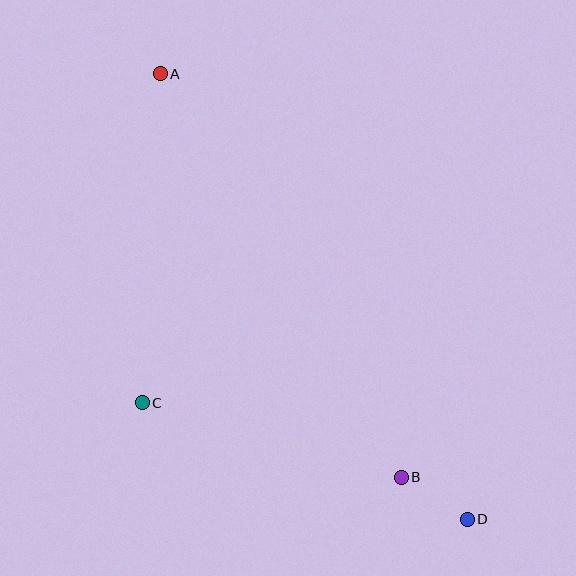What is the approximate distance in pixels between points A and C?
The distance between A and C is approximately 329 pixels.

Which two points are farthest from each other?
Points A and D are farthest from each other.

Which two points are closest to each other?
Points B and D are closest to each other.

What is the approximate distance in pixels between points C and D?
The distance between C and D is approximately 345 pixels.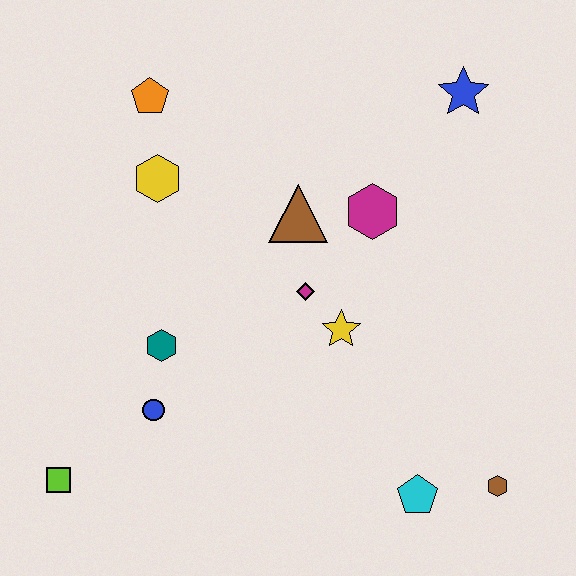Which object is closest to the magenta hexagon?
The brown triangle is closest to the magenta hexagon.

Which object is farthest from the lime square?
The blue star is farthest from the lime square.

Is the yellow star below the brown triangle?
Yes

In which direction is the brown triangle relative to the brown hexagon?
The brown triangle is above the brown hexagon.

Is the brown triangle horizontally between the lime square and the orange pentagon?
No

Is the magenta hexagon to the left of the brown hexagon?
Yes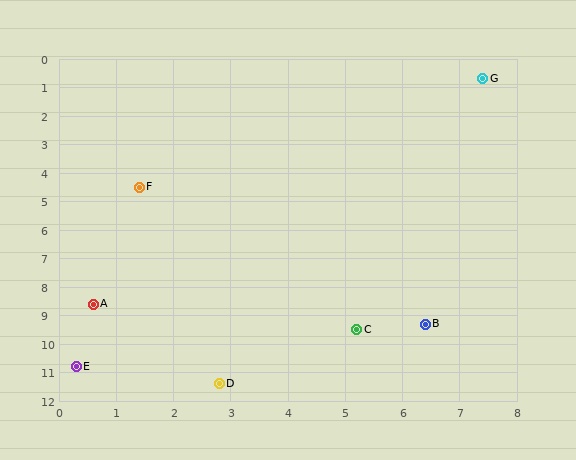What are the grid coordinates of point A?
Point A is at approximately (0.6, 8.6).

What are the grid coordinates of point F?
Point F is at approximately (1.4, 4.5).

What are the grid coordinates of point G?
Point G is at approximately (7.4, 0.7).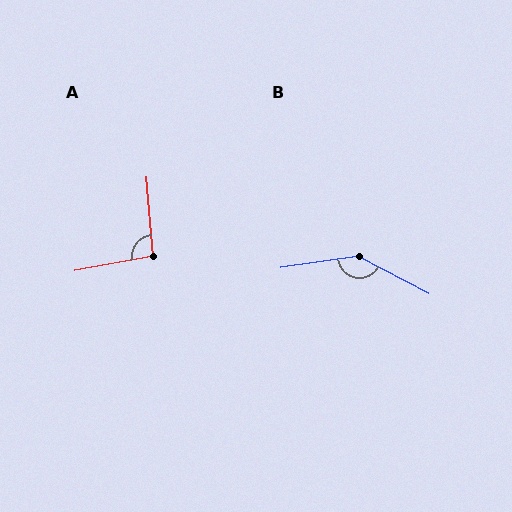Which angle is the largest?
B, at approximately 144 degrees.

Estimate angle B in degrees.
Approximately 144 degrees.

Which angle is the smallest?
A, at approximately 96 degrees.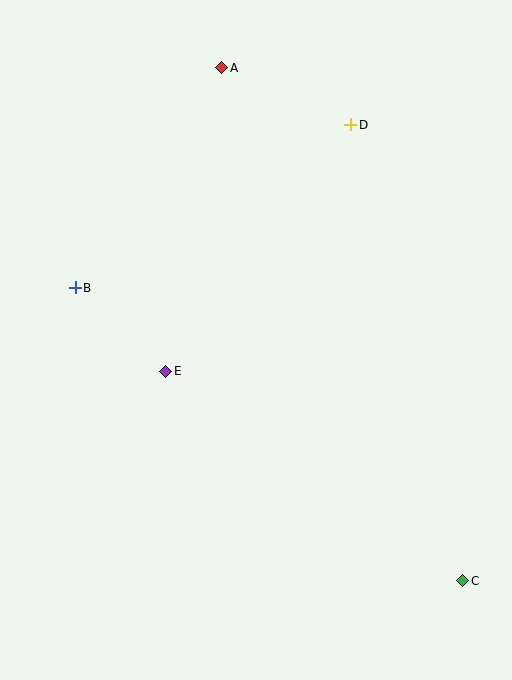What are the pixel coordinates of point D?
Point D is at (351, 125).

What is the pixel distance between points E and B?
The distance between E and B is 123 pixels.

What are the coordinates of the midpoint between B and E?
The midpoint between B and E is at (121, 330).